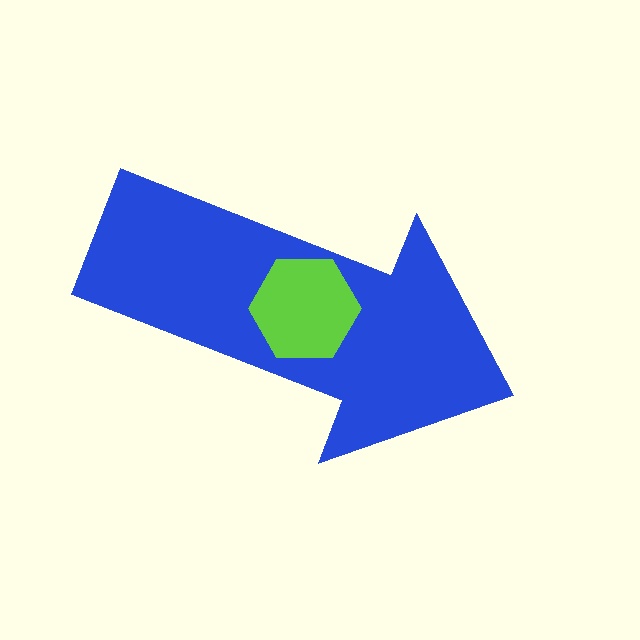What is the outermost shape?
The blue arrow.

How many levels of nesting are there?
2.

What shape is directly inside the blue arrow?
The lime hexagon.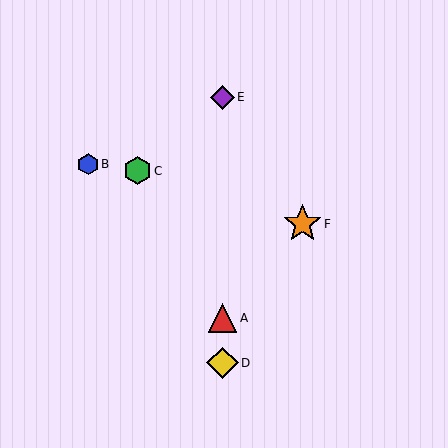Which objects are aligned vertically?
Objects A, D, E are aligned vertically.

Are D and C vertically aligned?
No, D is at x≈223 and C is at x≈137.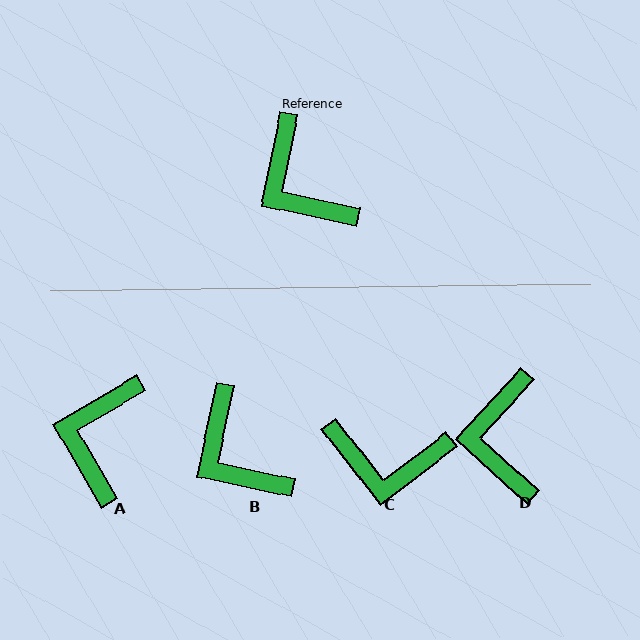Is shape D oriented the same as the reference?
No, it is off by about 30 degrees.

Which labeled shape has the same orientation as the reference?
B.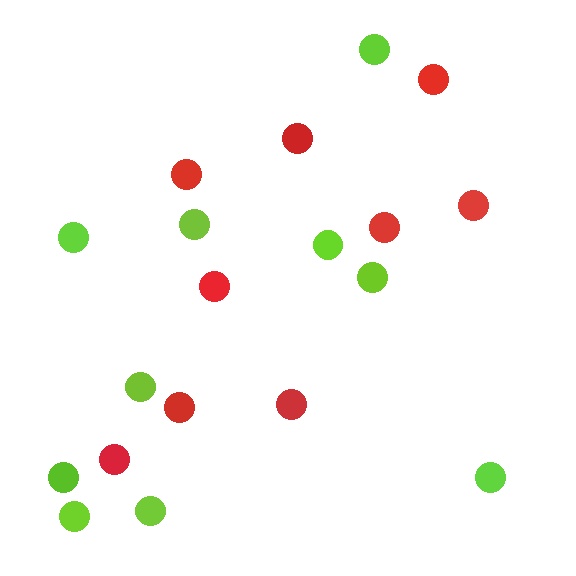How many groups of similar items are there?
There are 2 groups: one group of lime circles (10) and one group of red circles (9).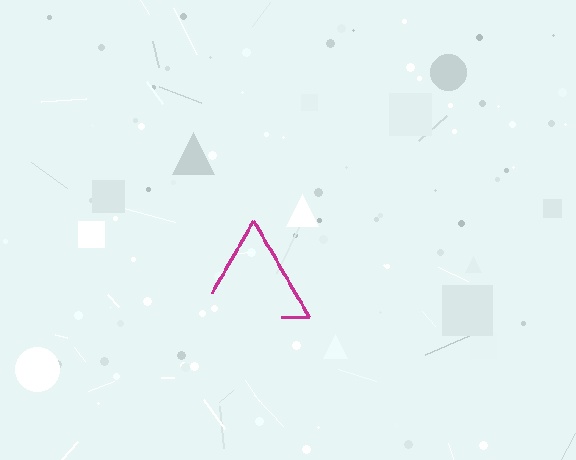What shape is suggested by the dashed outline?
The dashed outline suggests a triangle.